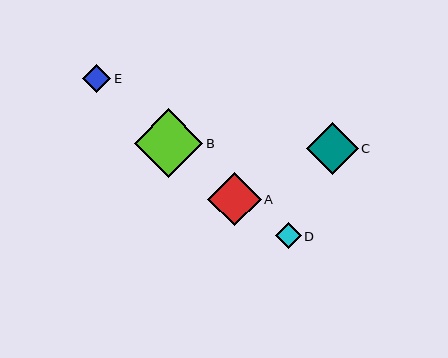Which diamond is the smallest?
Diamond D is the smallest with a size of approximately 26 pixels.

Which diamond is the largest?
Diamond B is the largest with a size of approximately 69 pixels.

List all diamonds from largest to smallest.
From largest to smallest: B, A, C, E, D.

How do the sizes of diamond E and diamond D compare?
Diamond E and diamond D are approximately the same size.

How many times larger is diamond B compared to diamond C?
Diamond B is approximately 1.3 times the size of diamond C.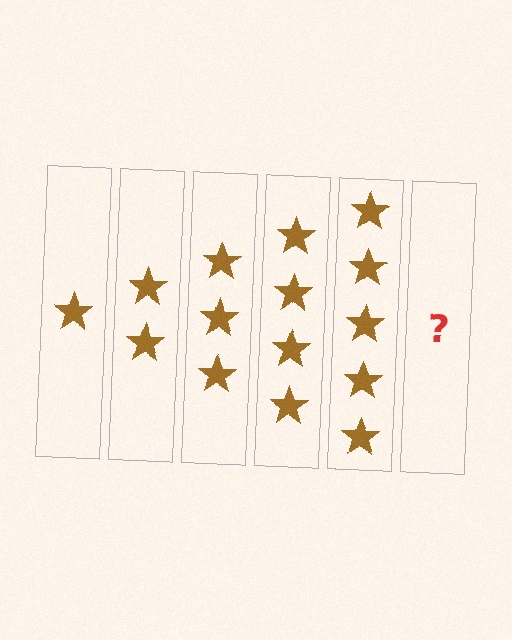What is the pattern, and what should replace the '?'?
The pattern is that each step adds one more star. The '?' should be 6 stars.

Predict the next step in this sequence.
The next step is 6 stars.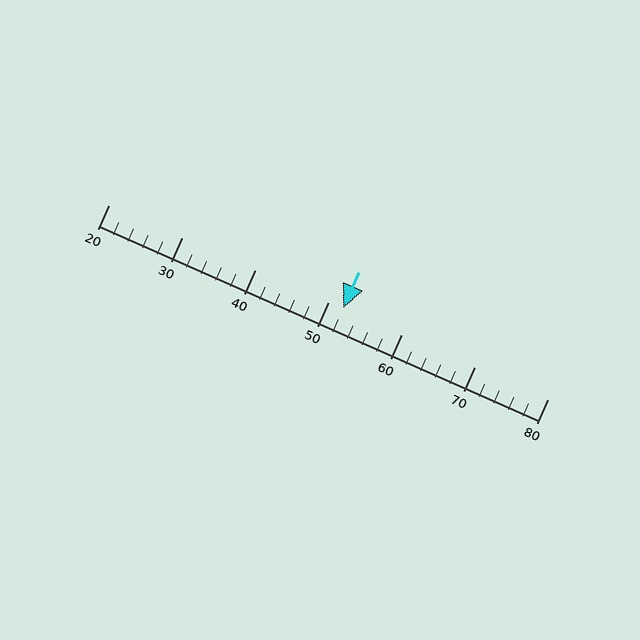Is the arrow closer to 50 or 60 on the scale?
The arrow is closer to 50.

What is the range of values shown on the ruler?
The ruler shows values from 20 to 80.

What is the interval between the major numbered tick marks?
The major tick marks are spaced 10 units apart.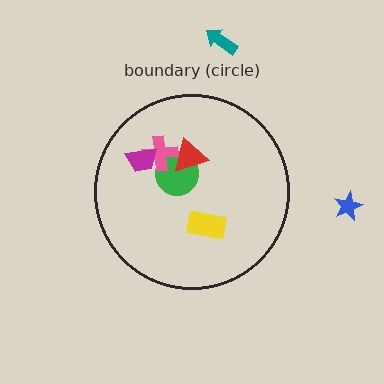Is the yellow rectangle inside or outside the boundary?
Inside.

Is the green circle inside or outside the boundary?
Inside.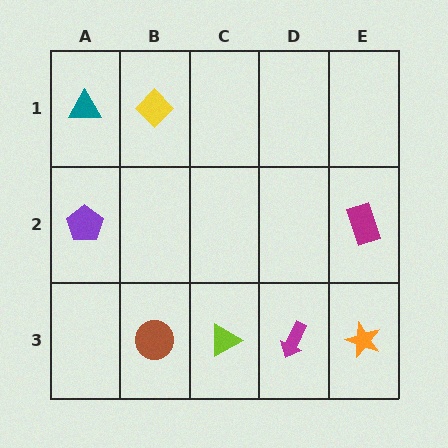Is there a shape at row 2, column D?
No, that cell is empty.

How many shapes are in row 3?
4 shapes.